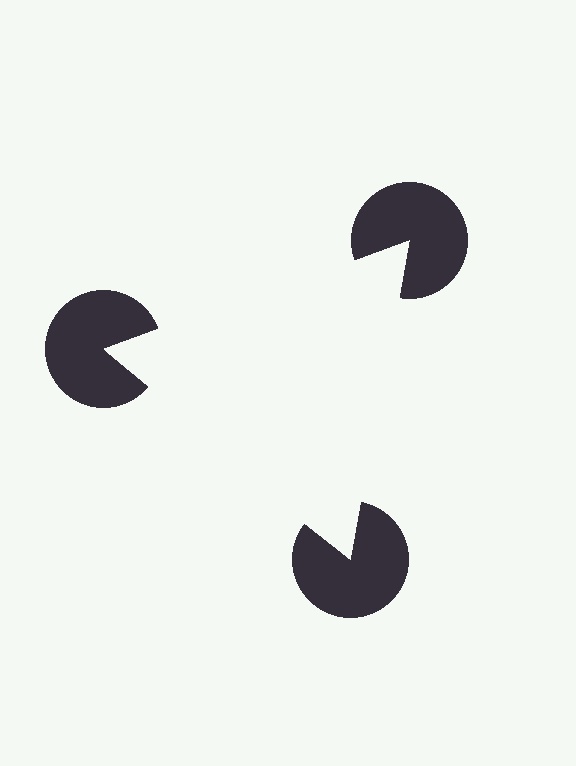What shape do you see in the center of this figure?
An illusory triangle — its edges are inferred from the aligned wedge cuts in the pac-man discs, not physically drawn.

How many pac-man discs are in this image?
There are 3 — one at each vertex of the illusory triangle.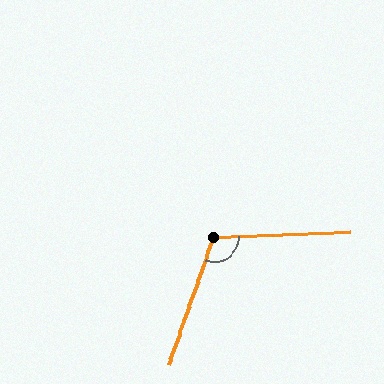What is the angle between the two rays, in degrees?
Approximately 112 degrees.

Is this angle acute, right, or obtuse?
It is obtuse.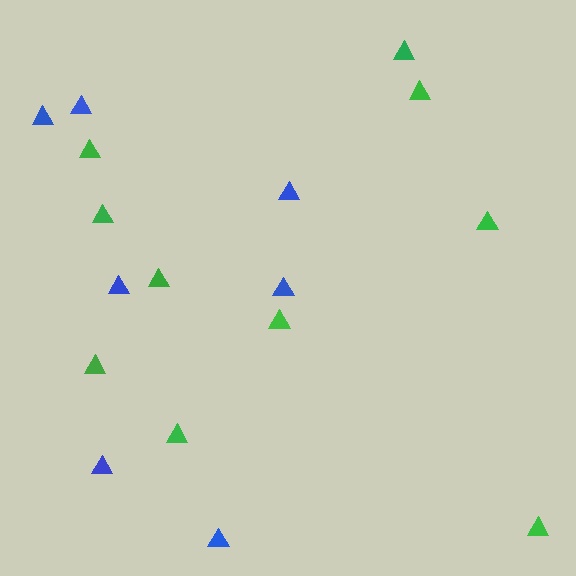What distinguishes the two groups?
There are 2 groups: one group of blue triangles (7) and one group of green triangles (10).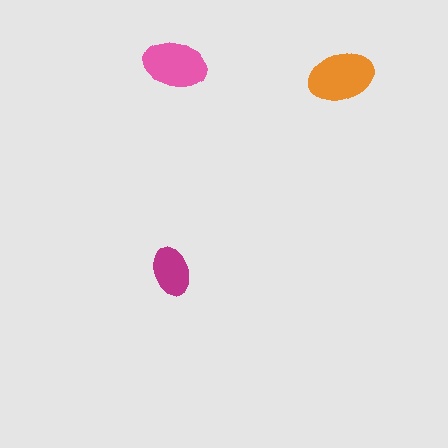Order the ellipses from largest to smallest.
the orange one, the pink one, the magenta one.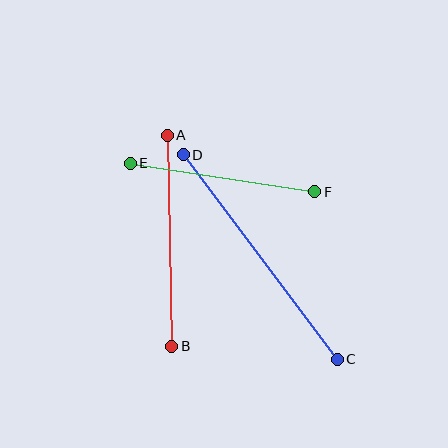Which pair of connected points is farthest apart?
Points C and D are farthest apart.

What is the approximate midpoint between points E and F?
The midpoint is at approximately (222, 177) pixels.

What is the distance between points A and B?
The distance is approximately 211 pixels.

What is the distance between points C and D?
The distance is approximately 256 pixels.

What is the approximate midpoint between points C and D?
The midpoint is at approximately (260, 257) pixels.